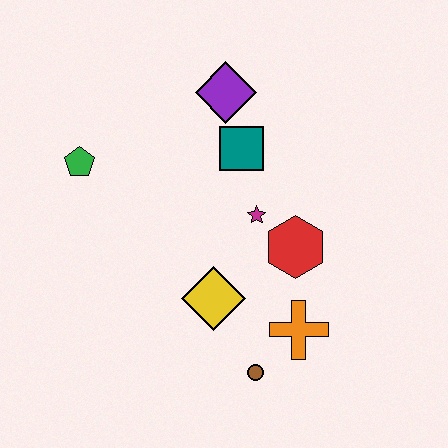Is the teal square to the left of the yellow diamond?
No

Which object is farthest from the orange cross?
The green pentagon is farthest from the orange cross.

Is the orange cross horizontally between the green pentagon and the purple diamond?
No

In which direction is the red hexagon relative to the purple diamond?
The red hexagon is below the purple diamond.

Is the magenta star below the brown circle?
No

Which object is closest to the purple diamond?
The teal square is closest to the purple diamond.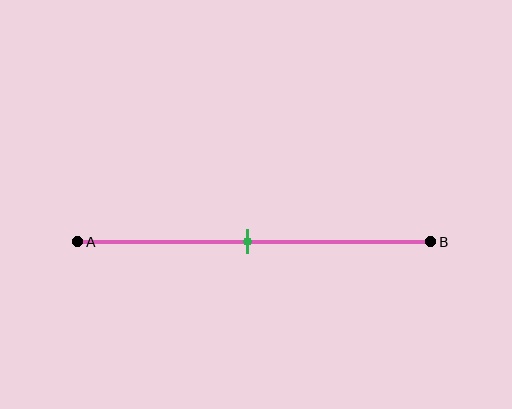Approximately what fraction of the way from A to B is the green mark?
The green mark is approximately 50% of the way from A to B.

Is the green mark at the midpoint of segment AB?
Yes, the mark is approximately at the midpoint.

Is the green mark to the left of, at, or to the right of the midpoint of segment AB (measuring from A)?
The green mark is approximately at the midpoint of segment AB.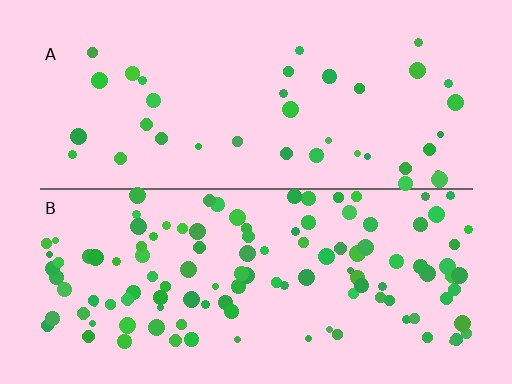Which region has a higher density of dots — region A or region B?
B (the bottom).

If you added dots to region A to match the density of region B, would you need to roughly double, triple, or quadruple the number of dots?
Approximately triple.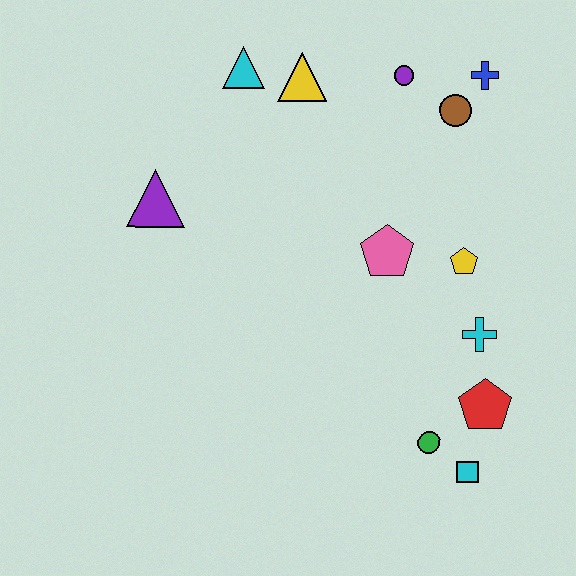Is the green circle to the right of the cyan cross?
No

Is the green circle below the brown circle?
Yes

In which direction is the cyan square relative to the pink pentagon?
The cyan square is below the pink pentagon.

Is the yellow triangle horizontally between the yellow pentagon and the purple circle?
No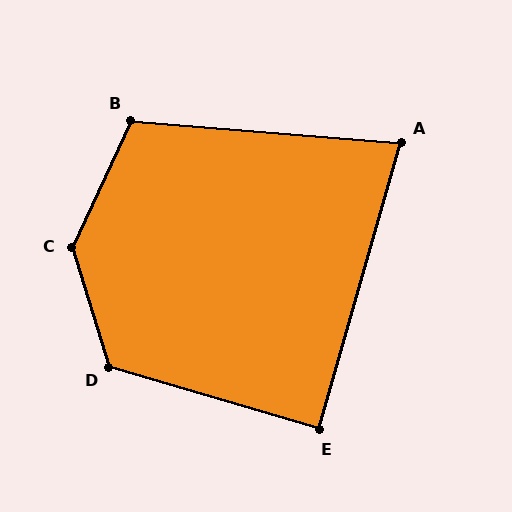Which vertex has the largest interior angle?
C, at approximately 138 degrees.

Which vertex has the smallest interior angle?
A, at approximately 79 degrees.